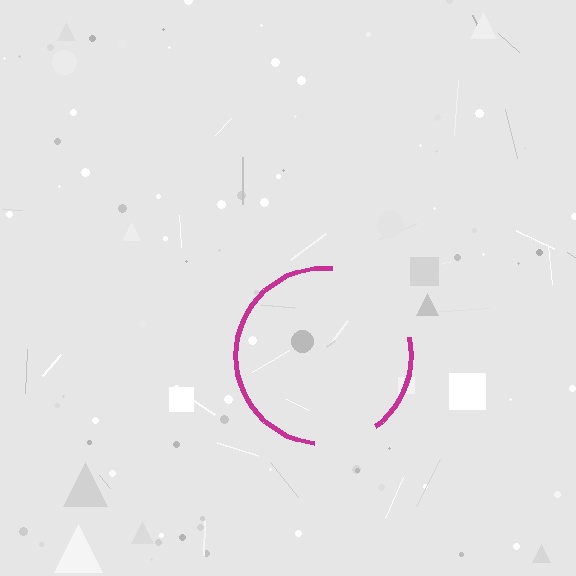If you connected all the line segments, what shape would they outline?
They would outline a circle.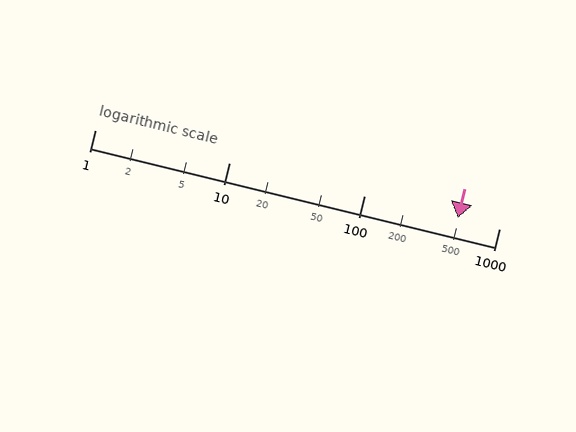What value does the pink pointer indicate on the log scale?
The pointer indicates approximately 490.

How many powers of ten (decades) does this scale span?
The scale spans 3 decades, from 1 to 1000.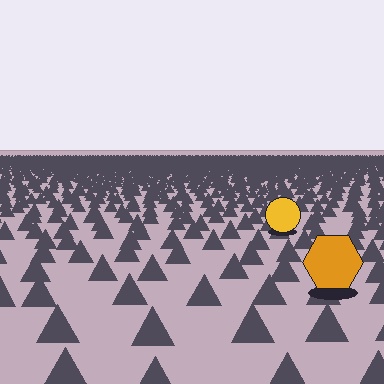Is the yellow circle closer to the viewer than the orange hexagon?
No. The orange hexagon is closer — you can tell from the texture gradient: the ground texture is coarser near it.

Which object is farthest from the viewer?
The yellow circle is farthest from the viewer. It appears smaller and the ground texture around it is denser.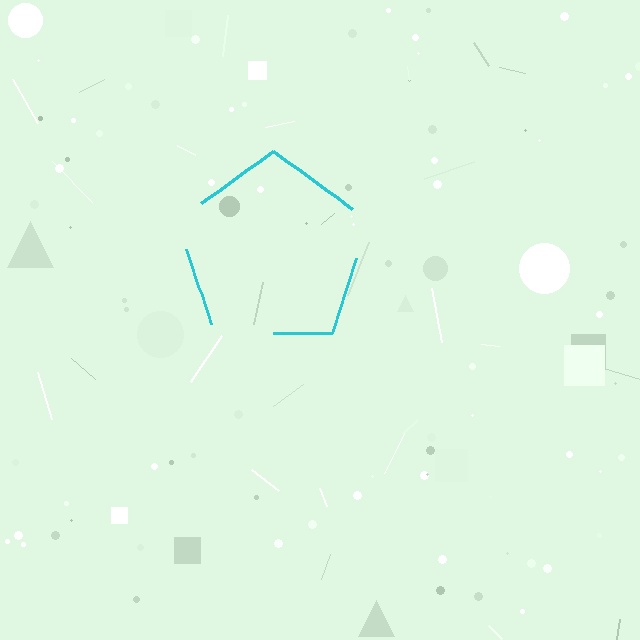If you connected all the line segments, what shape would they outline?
They would outline a pentagon.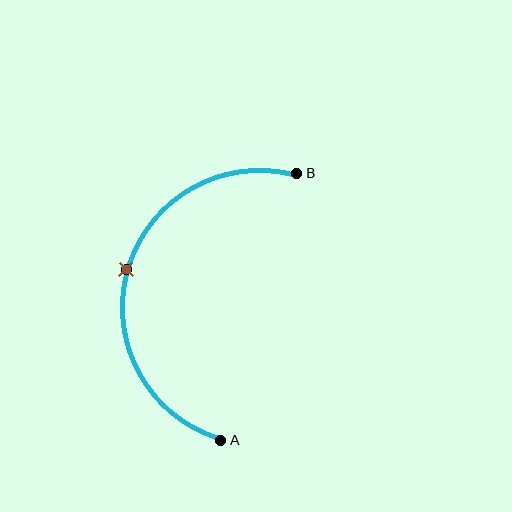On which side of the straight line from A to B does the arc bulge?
The arc bulges to the left of the straight line connecting A and B.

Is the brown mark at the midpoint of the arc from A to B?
Yes. The brown mark lies on the arc at equal arc-length from both A and B — it is the arc midpoint.